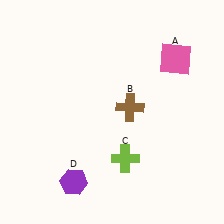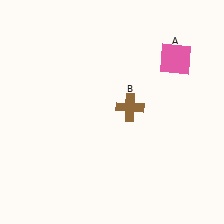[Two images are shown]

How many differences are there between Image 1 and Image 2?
There are 2 differences between the two images.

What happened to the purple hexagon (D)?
The purple hexagon (D) was removed in Image 2. It was in the bottom-left area of Image 1.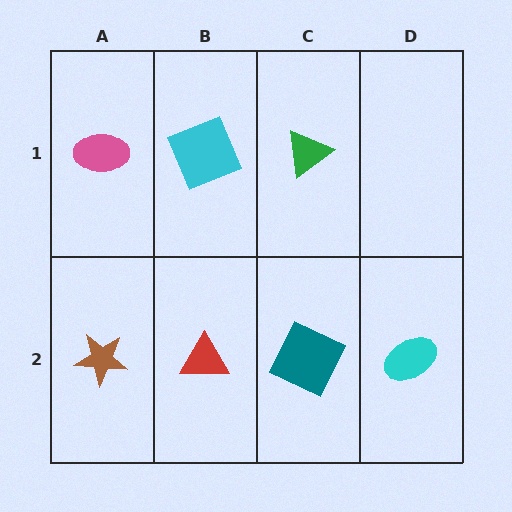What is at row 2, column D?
A cyan ellipse.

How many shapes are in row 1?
3 shapes.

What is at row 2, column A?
A brown star.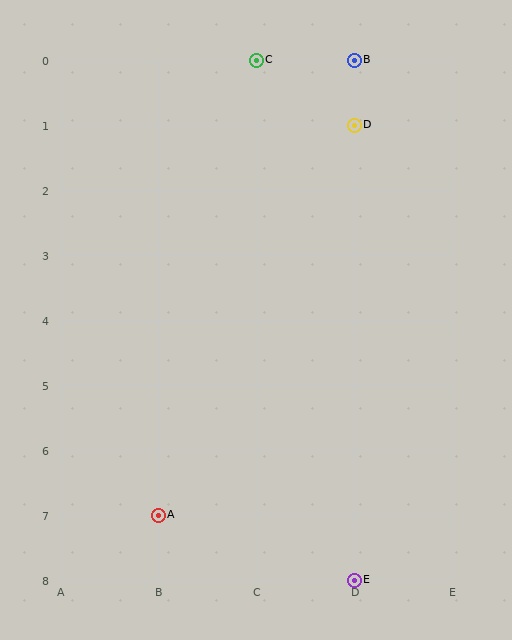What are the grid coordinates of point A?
Point A is at grid coordinates (B, 7).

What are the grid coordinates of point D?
Point D is at grid coordinates (D, 1).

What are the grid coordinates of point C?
Point C is at grid coordinates (C, 0).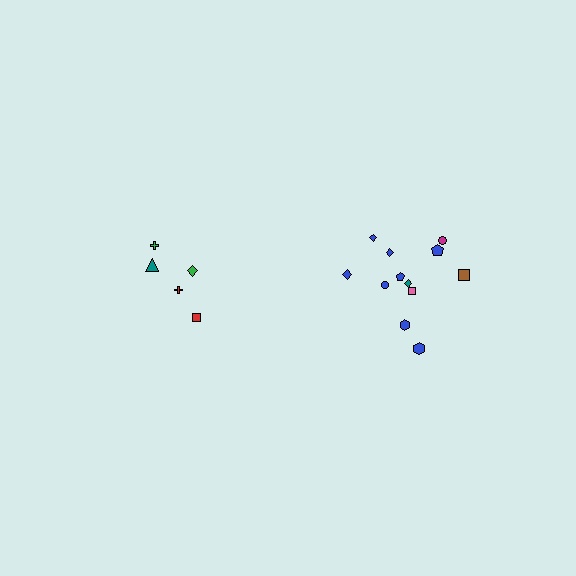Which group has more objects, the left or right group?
The right group.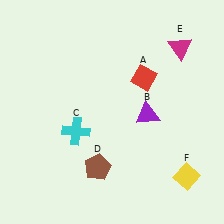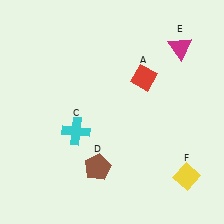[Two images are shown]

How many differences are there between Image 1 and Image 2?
There is 1 difference between the two images.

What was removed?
The purple triangle (B) was removed in Image 2.